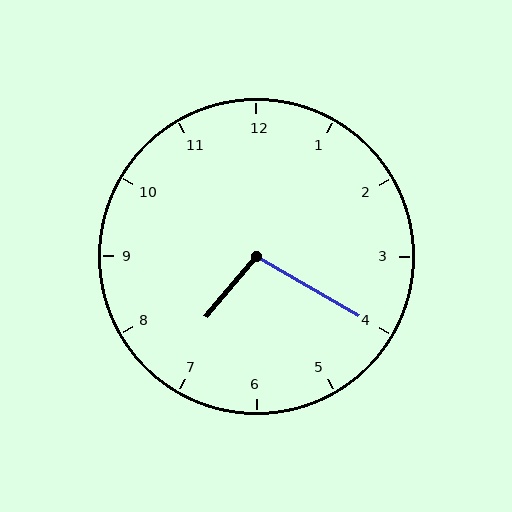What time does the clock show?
7:20.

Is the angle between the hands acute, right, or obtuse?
It is obtuse.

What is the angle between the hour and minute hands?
Approximately 100 degrees.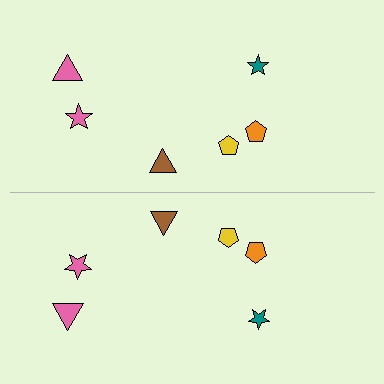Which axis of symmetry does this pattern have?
The pattern has a horizontal axis of symmetry running through the center of the image.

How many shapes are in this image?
There are 12 shapes in this image.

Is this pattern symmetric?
Yes, this pattern has bilateral (reflection) symmetry.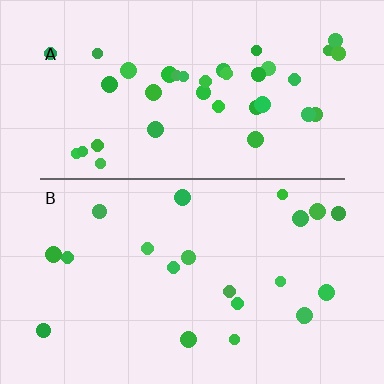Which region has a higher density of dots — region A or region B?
A (the top).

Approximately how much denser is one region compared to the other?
Approximately 1.8× — region A over region B.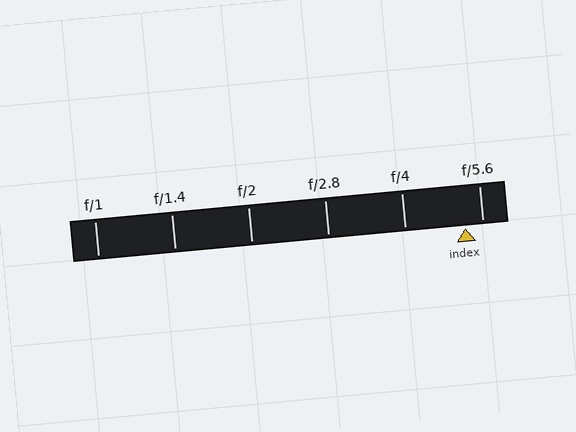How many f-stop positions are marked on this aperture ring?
There are 6 f-stop positions marked.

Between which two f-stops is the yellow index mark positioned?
The index mark is between f/4 and f/5.6.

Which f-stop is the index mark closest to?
The index mark is closest to f/5.6.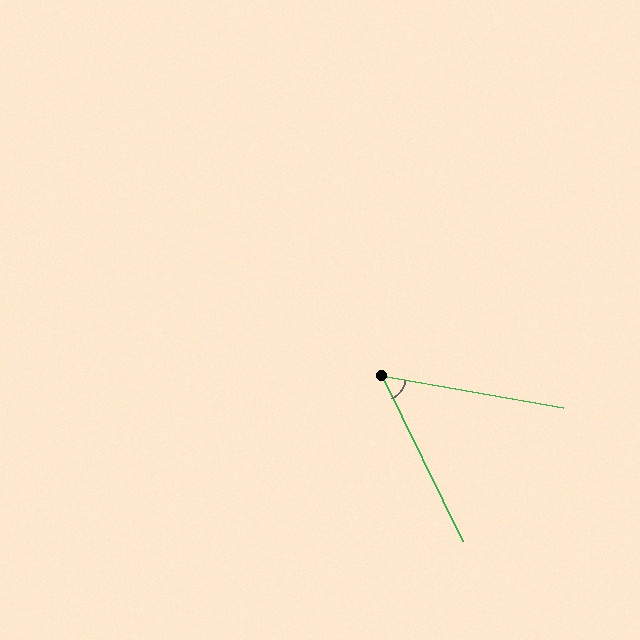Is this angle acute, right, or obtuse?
It is acute.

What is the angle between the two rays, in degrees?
Approximately 54 degrees.